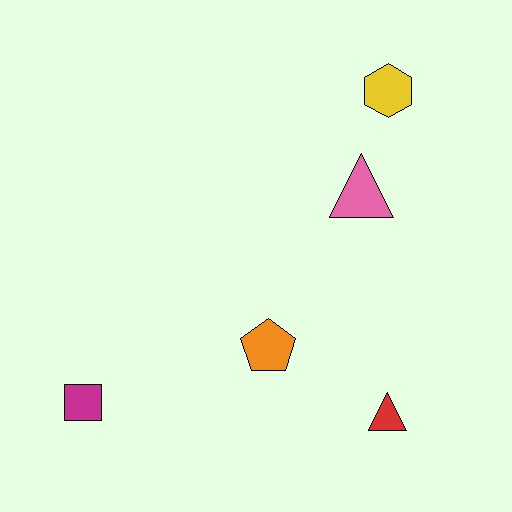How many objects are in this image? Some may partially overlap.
There are 5 objects.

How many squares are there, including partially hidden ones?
There is 1 square.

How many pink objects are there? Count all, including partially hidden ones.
There is 1 pink object.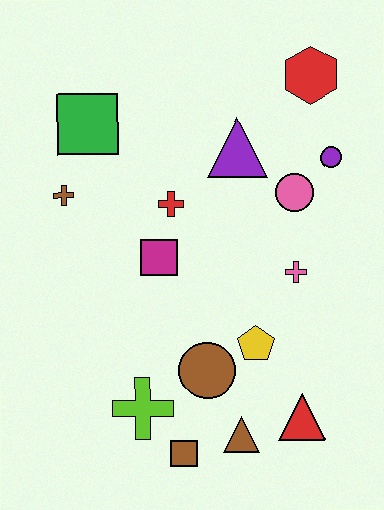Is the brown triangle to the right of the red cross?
Yes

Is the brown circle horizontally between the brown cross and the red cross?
No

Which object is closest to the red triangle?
The brown triangle is closest to the red triangle.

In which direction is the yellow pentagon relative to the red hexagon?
The yellow pentagon is below the red hexagon.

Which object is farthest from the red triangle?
The green square is farthest from the red triangle.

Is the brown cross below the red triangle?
No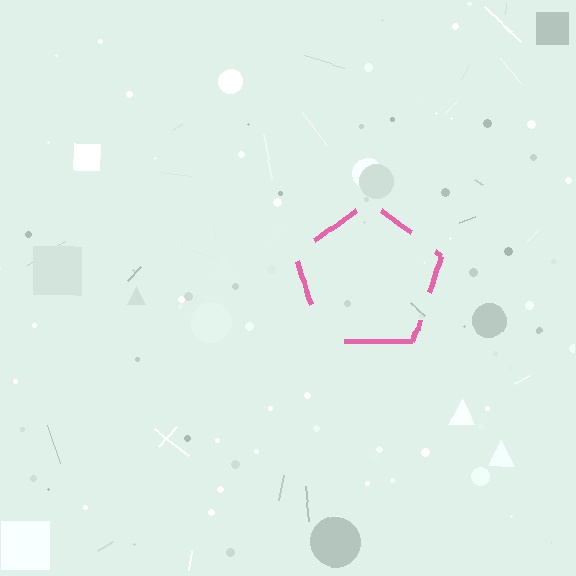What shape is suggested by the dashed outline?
The dashed outline suggests a pentagon.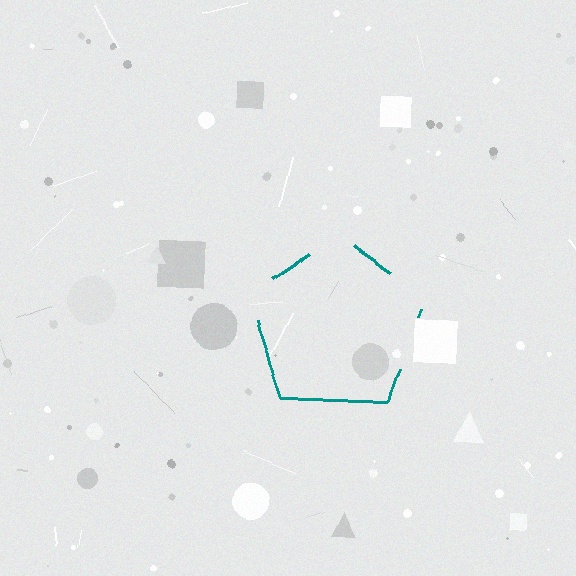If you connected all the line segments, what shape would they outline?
They would outline a pentagon.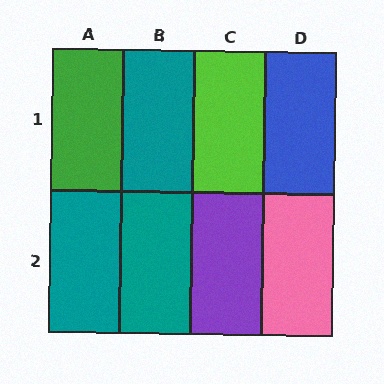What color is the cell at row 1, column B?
Teal.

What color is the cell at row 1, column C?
Lime.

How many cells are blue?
1 cell is blue.